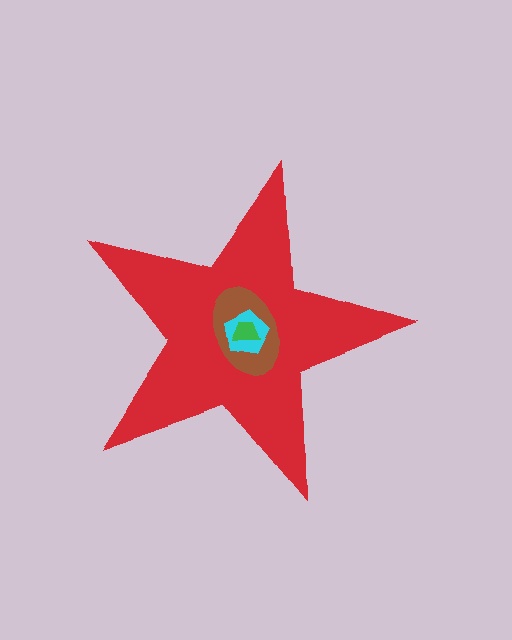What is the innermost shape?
The green trapezoid.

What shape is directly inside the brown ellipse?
The cyan pentagon.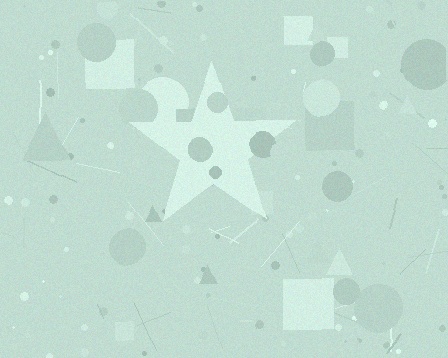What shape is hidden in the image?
A star is hidden in the image.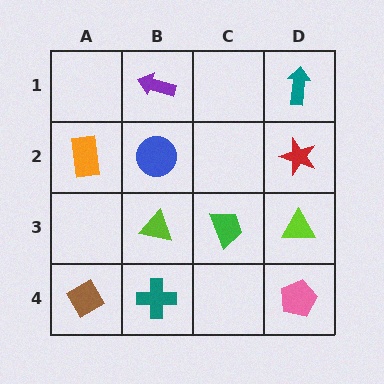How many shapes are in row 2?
3 shapes.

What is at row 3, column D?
A lime triangle.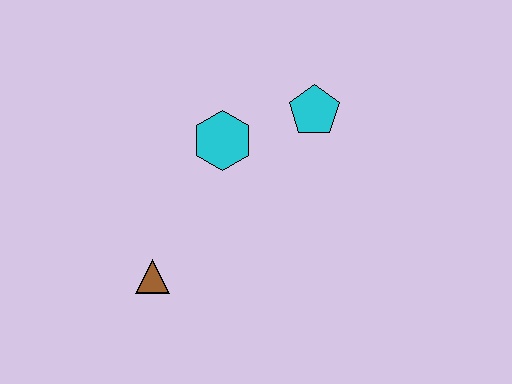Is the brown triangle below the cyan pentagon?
Yes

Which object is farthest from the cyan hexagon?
The brown triangle is farthest from the cyan hexagon.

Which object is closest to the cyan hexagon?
The cyan pentagon is closest to the cyan hexagon.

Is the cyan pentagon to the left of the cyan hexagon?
No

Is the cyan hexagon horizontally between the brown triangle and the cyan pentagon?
Yes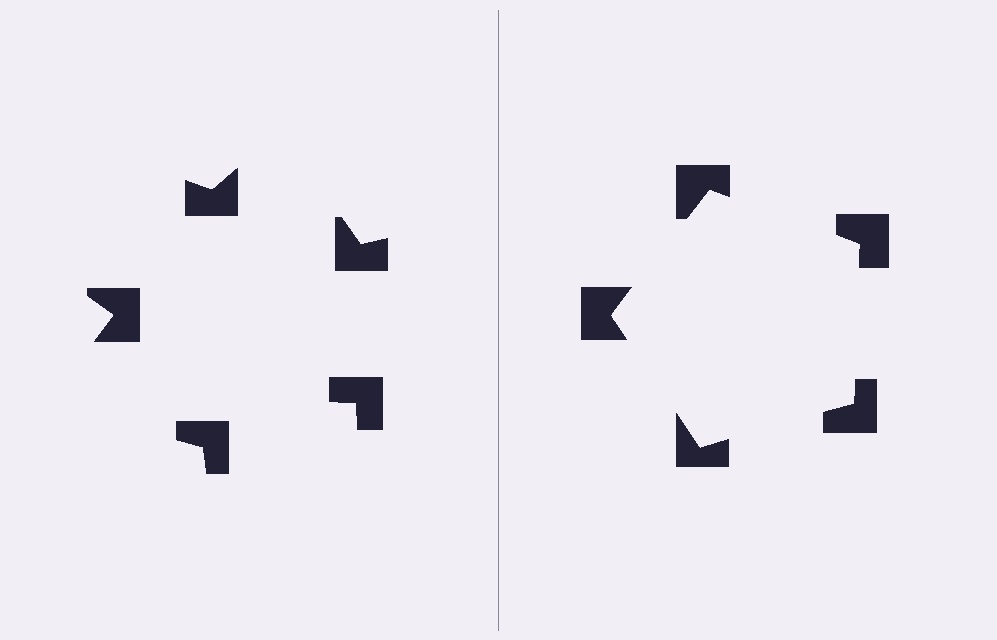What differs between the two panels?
The notched squares are positioned identically on both sides; only the wedge orientations differ. On the right they align to a pentagon; on the left they are misaligned.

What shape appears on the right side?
An illusory pentagon.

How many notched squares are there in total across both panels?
10 — 5 on each side.